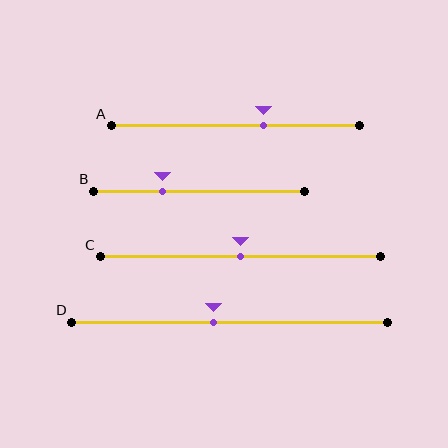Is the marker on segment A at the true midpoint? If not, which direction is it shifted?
No, the marker on segment A is shifted to the right by about 11% of the segment length.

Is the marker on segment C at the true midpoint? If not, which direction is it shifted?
Yes, the marker on segment C is at the true midpoint.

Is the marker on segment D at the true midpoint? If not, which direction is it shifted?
No, the marker on segment D is shifted to the left by about 5% of the segment length.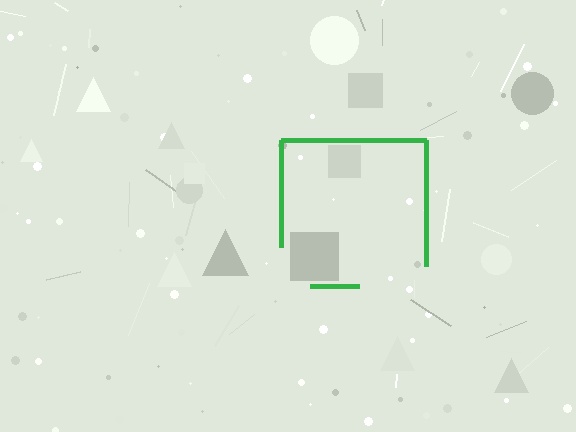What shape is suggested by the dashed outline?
The dashed outline suggests a square.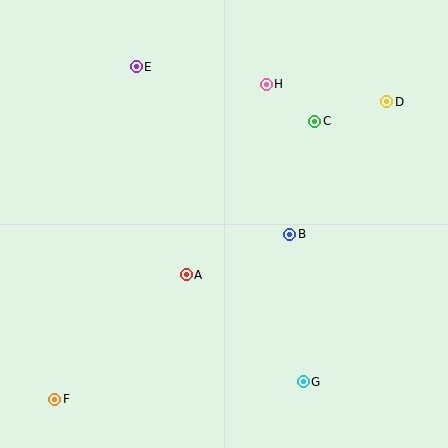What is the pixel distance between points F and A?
The distance between F and A is 181 pixels.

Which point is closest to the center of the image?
Point A at (186, 275) is closest to the center.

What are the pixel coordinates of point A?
Point A is at (186, 275).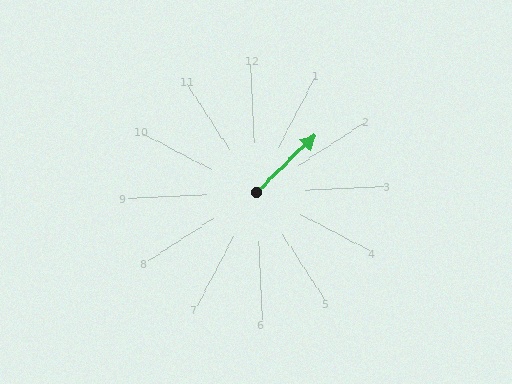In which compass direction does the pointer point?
Northeast.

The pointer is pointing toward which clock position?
Roughly 2 o'clock.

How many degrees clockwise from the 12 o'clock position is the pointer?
Approximately 49 degrees.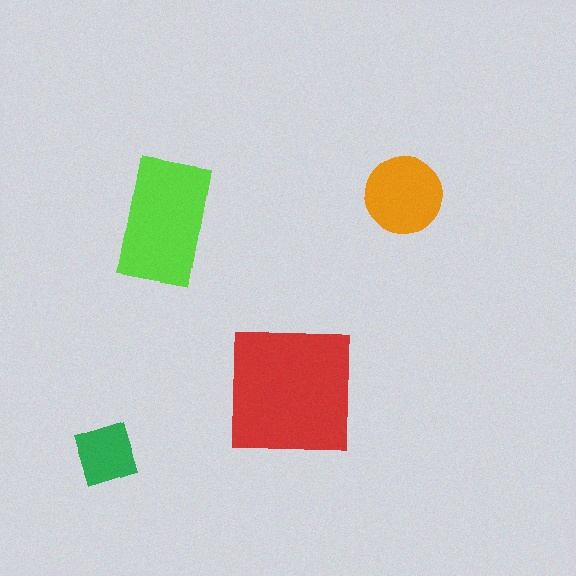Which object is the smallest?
The green diamond.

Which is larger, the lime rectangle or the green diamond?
The lime rectangle.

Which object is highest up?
The orange circle is topmost.